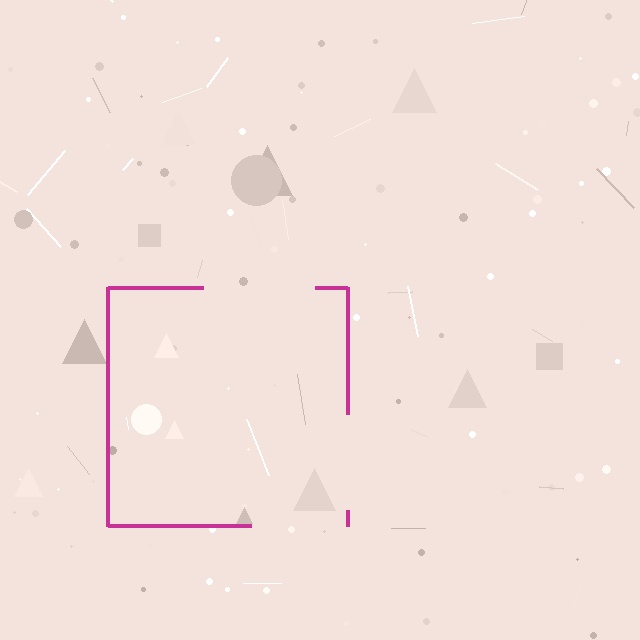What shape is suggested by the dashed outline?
The dashed outline suggests a square.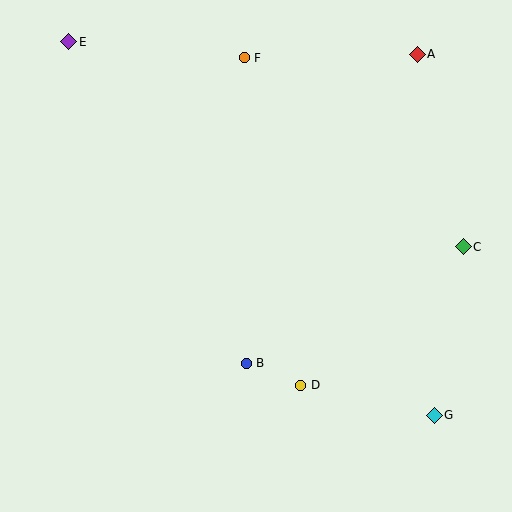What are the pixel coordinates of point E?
Point E is at (69, 42).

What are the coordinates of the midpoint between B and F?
The midpoint between B and F is at (245, 211).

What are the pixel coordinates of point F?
Point F is at (244, 58).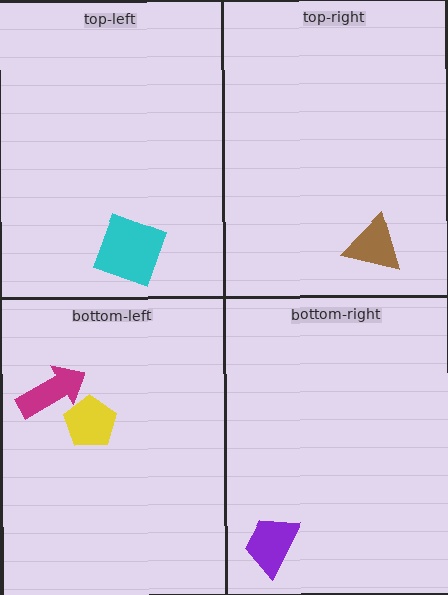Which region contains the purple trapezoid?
The bottom-right region.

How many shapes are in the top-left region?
1.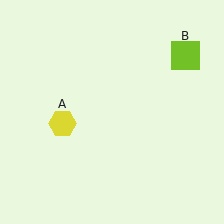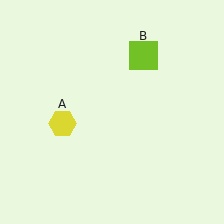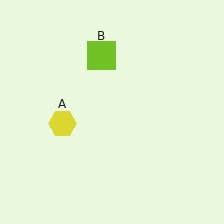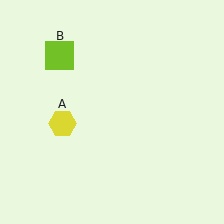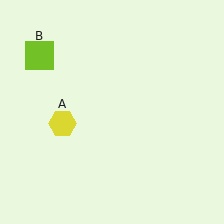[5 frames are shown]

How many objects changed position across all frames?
1 object changed position: lime square (object B).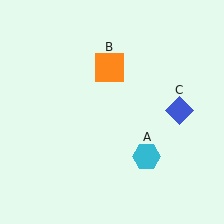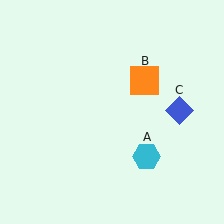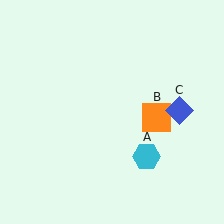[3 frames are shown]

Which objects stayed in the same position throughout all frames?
Cyan hexagon (object A) and blue diamond (object C) remained stationary.